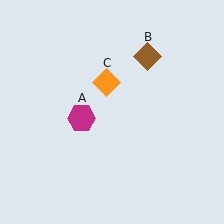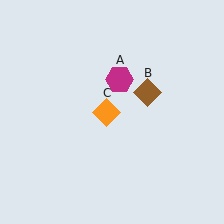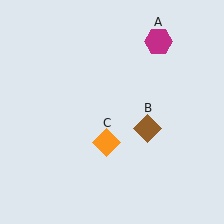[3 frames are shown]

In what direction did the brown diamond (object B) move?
The brown diamond (object B) moved down.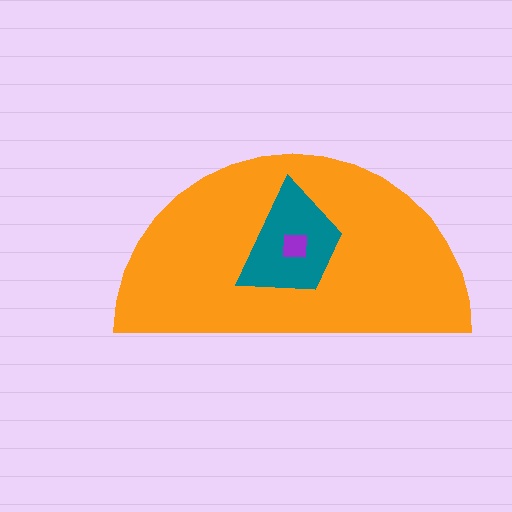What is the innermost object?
The purple square.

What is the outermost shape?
The orange semicircle.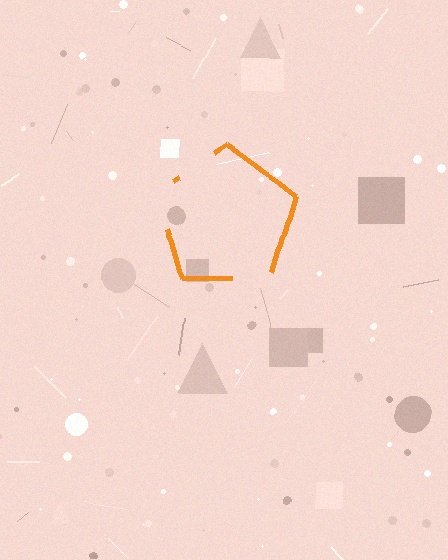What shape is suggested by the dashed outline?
The dashed outline suggests a pentagon.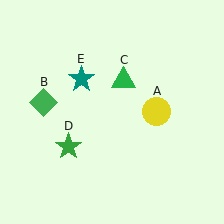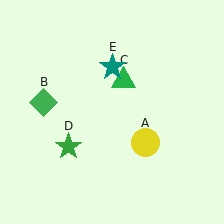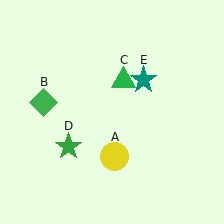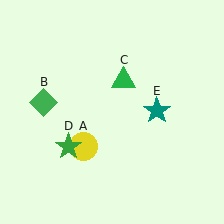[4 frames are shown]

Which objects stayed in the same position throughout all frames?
Green diamond (object B) and green triangle (object C) and green star (object D) remained stationary.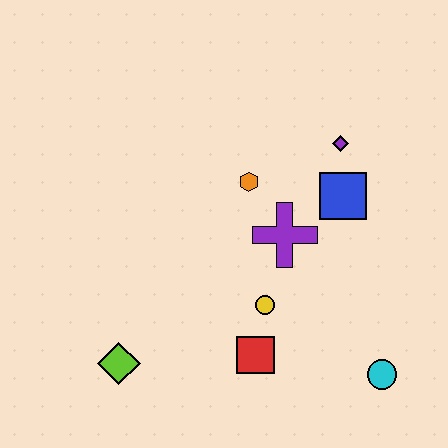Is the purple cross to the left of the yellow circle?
No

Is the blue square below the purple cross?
No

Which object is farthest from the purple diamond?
The lime diamond is farthest from the purple diamond.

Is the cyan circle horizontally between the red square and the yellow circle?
No